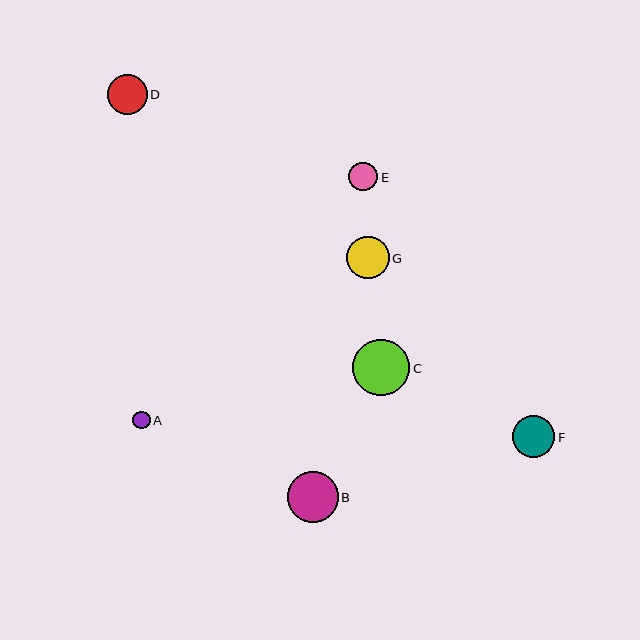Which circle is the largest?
Circle C is the largest with a size of approximately 57 pixels.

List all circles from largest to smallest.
From largest to smallest: C, B, G, F, D, E, A.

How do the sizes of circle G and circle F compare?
Circle G and circle F are approximately the same size.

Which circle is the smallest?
Circle A is the smallest with a size of approximately 17 pixels.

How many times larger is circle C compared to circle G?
Circle C is approximately 1.3 times the size of circle G.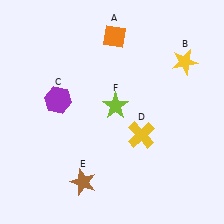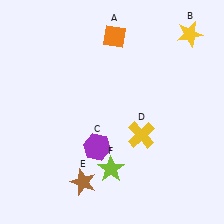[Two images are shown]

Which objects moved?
The objects that moved are: the yellow star (B), the purple hexagon (C), the lime star (F).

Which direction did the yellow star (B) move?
The yellow star (B) moved up.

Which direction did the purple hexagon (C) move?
The purple hexagon (C) moved down.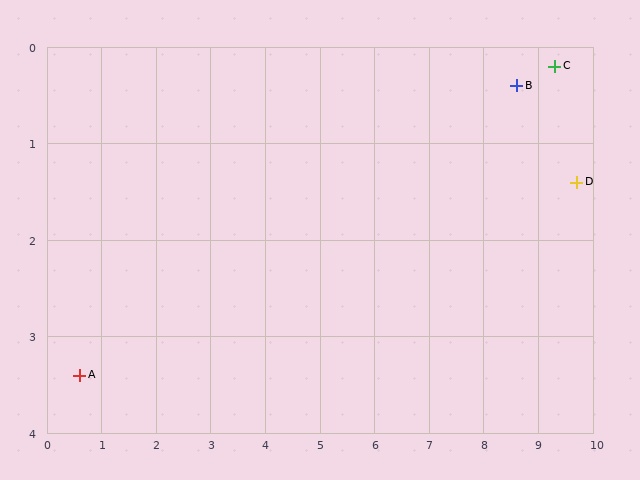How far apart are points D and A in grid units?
Points D and A are about 9.3 grid units apart.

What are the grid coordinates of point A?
Point A is at approximately (0.6, 3.4).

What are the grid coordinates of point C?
Point C is at approximately (9.3, 0.2).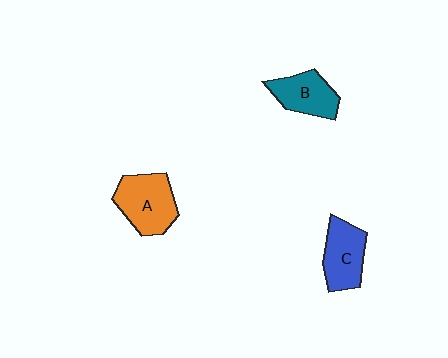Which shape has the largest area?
Shape A (orange).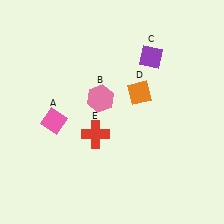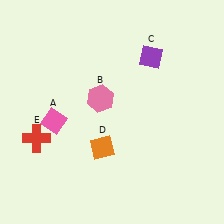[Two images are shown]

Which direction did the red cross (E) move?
The red cross (E) moved left.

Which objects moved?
The objects that moved are: the orange diamond (D), the red cross (E).